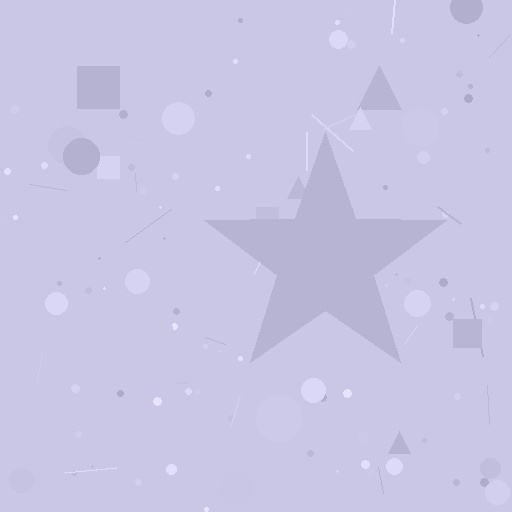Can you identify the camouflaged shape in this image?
The camouflaged shape is a star.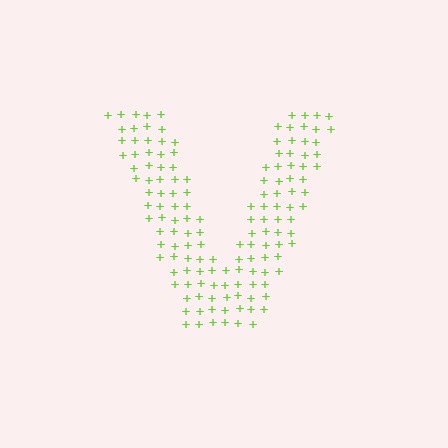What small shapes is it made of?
It is made of small plus signs.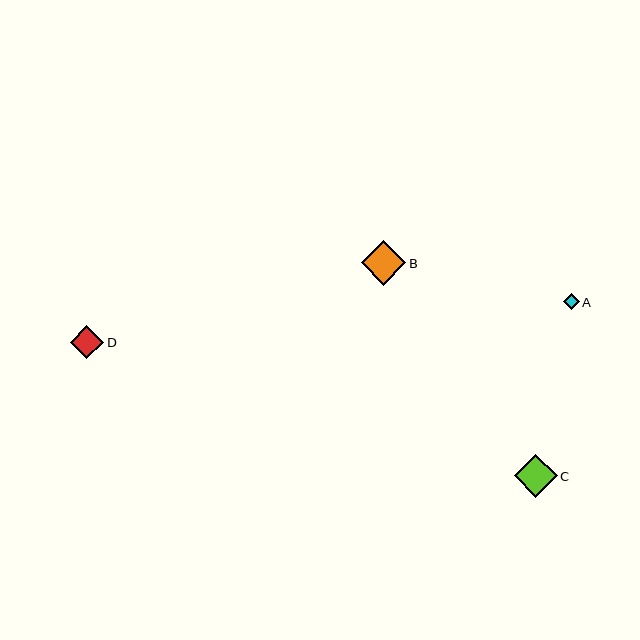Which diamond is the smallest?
Diamond A is the smallest with a size of approximately 16 pixels.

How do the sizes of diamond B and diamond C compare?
Diamond B and diamond C are approximately the same size.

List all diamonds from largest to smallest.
From largest to smallest: B, C, D, A.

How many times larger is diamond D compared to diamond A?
Diamond D is approximately 2.1 times the size of diamond A.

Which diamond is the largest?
Diamond B is the largest with a size of approximately 45 pixels.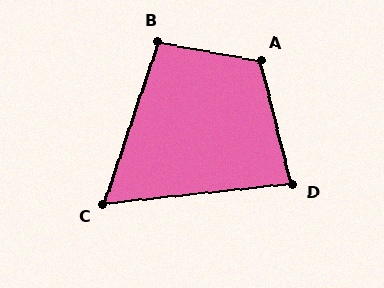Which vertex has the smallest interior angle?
C, at approximately 65 degrees.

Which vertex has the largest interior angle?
A, at approximately 115 degrees.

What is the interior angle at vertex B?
Approximately 98 degrees (obtuse).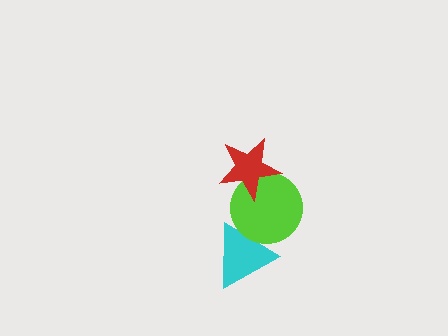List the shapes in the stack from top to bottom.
From top to bottom: the red star, the lime circle, the cyan triangle.